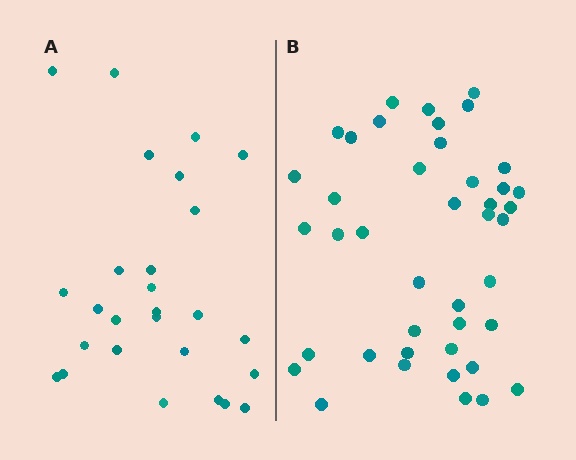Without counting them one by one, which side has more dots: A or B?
Region B (the right region) has more dots.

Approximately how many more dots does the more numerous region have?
Region B has approximately 15 more dots than region A.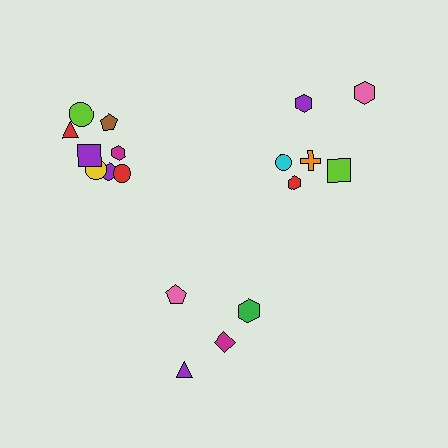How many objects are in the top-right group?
There are 6 objects.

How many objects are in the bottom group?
There are 4 objects.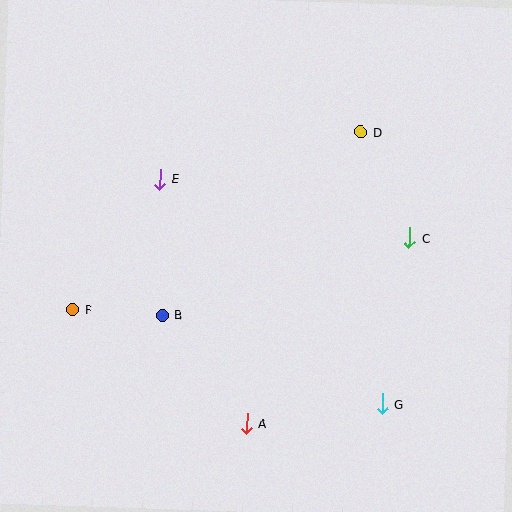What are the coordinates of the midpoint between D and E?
The midpoint between D and E is at (260, 156).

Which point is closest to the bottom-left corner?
Point F is closest to the bottom-left corner.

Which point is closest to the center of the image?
Point B at (162, 315) is closest to the center.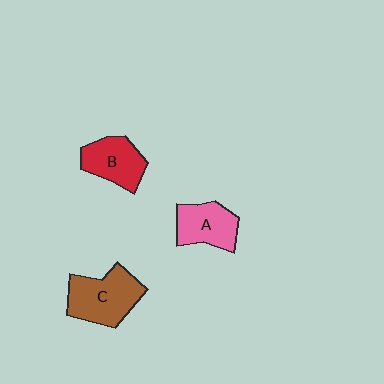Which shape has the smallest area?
Shape A (pink).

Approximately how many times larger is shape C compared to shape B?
Approximately 1.3 times.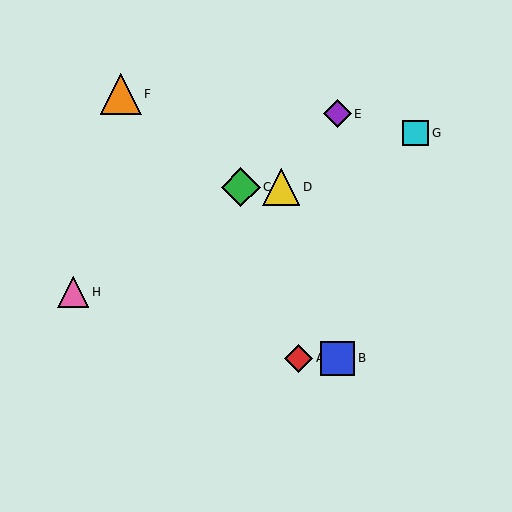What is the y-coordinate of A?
Object A is at y≈358.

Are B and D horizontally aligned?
No, B is at y≈358 and D is at y≈187.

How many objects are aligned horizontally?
2 objects (A, B) are aligned horizontally.